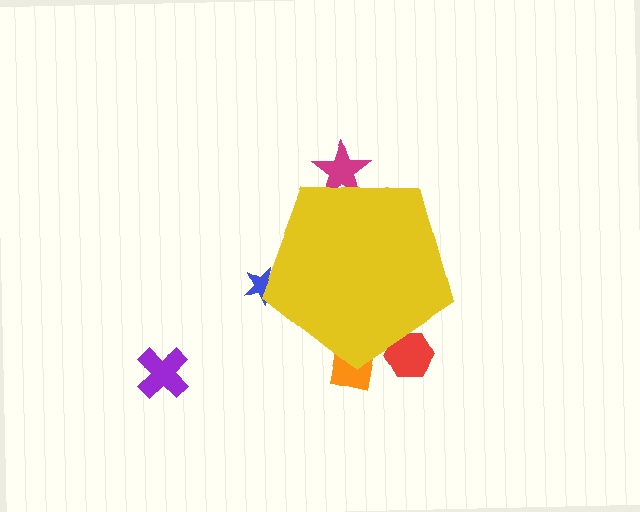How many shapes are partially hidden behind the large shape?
4 shapes are partially hidden.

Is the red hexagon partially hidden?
Yes, the red hexagon is partially hidden behind the yellow pentagon.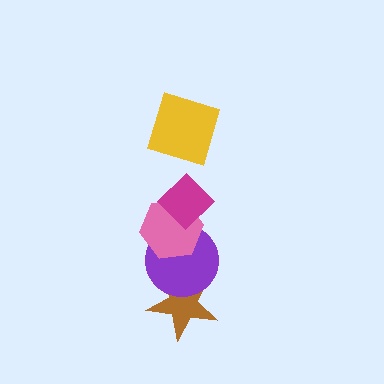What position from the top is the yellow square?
The yellow square is 1st from the top.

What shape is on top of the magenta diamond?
The yellow square is on top of the magenta diamond.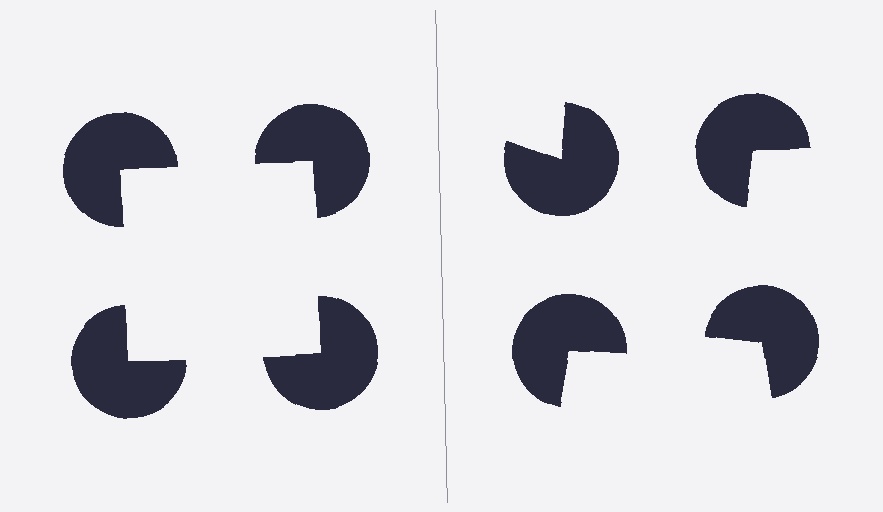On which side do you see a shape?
An illusory square appears on the left side. On the right side the wedge cuts are rotated, so no coherent shape forms.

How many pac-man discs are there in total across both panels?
8 — 4 on each side.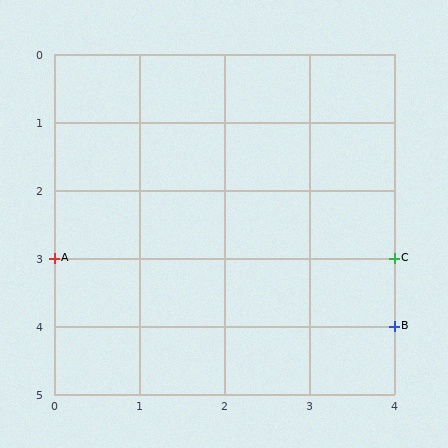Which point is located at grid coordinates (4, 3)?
Point C is at (4, 3).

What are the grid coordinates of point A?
Point A is at grid coordinates (0, 3).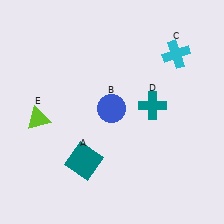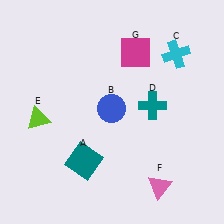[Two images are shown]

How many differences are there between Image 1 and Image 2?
There are 2 differences between the two images.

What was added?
A pink triangle (F), a magenta square (G) were added in Image 2.